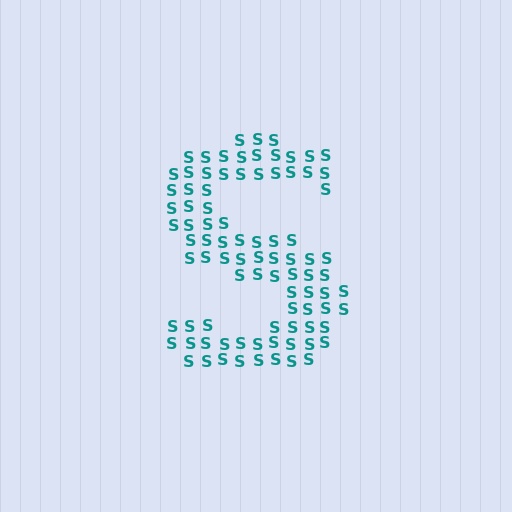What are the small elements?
The small elements are letter S's.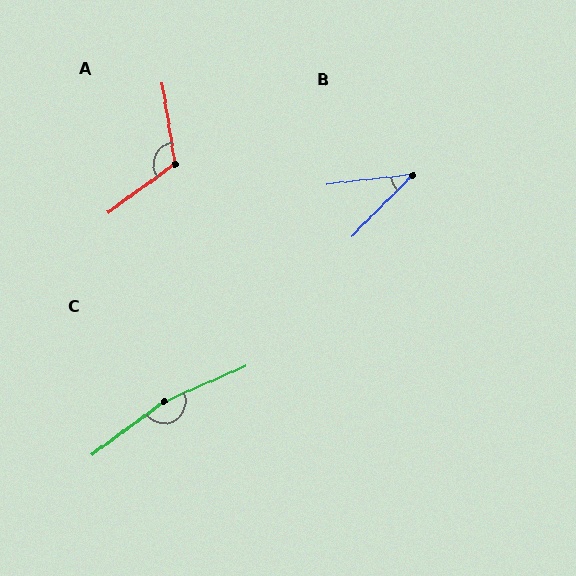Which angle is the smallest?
B, at approximately 39 degrees.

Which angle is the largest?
C, at approximately 167 degrees.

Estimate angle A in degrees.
Approximately 117 degrees.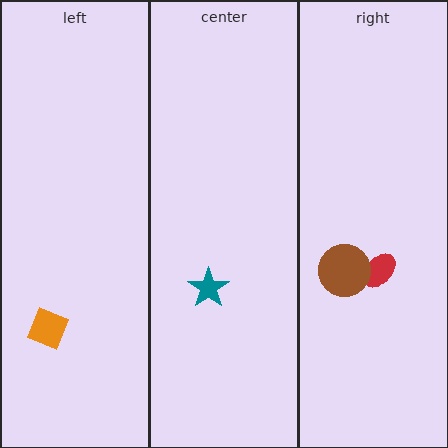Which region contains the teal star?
The center region.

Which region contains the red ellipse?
The right region.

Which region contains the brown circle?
The right region.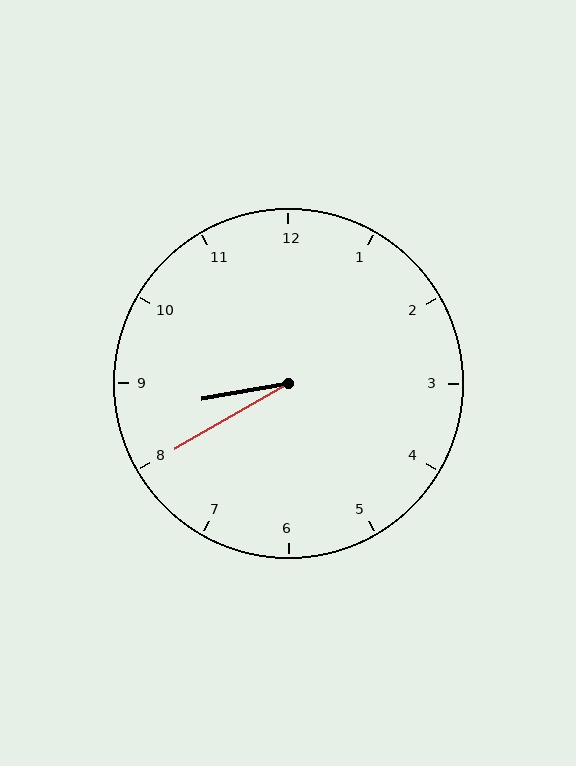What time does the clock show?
8:40.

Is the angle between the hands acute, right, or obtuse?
It is acute.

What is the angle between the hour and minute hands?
Approximately 20 degrees.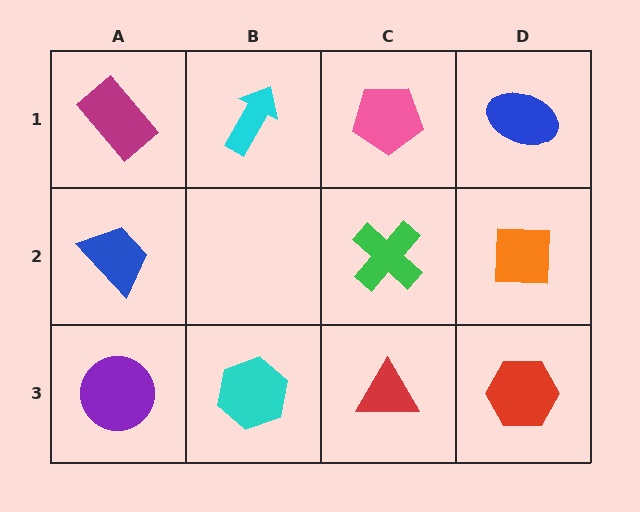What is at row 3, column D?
A red hexagon.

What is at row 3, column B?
A cyan hexagon.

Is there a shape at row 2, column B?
No, that cell is empty.